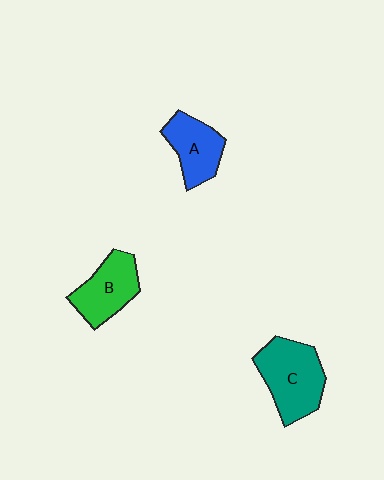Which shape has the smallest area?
Shape A (blue).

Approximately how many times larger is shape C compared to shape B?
Approximately 1.3 times.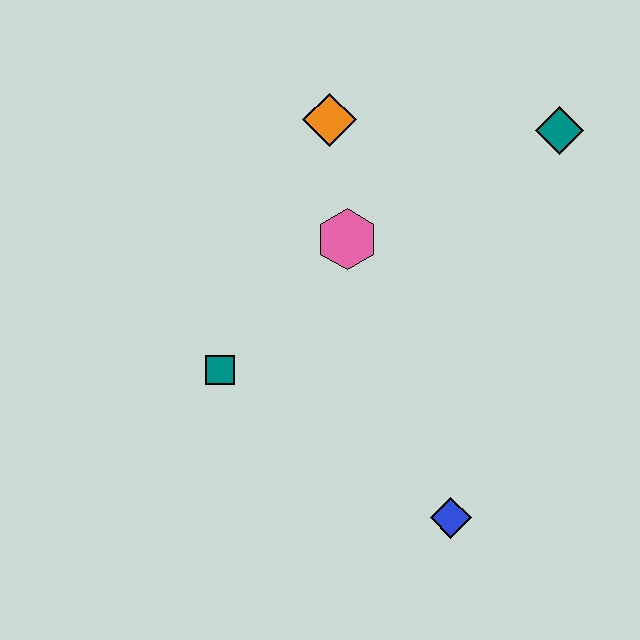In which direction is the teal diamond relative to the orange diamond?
The teal diamond is to the right of the orange diamond.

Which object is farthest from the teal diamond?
The teal square is farthest from the teal diamond.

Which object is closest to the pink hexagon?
The orange diamond is closest to the pink hexagon.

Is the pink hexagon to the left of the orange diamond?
No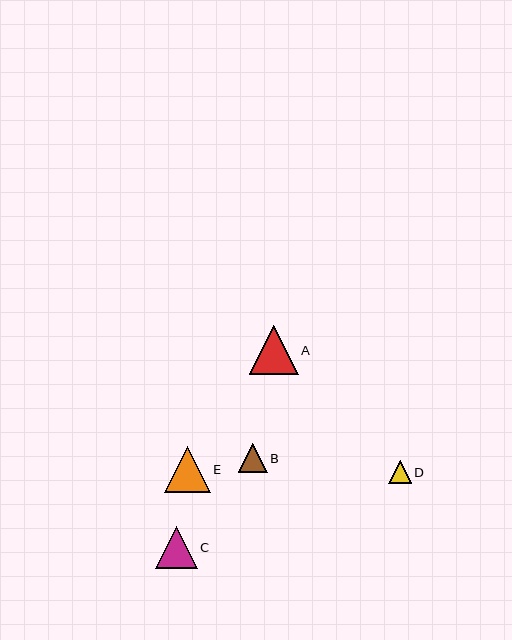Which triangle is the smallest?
Triangle D is the smallest with a size of approximately 22 pixels.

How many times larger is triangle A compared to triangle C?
Triangle A is approximately 1.2 times the size of triangle C.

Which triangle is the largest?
Triangle A is the largest with a size of approximately 49 pixels.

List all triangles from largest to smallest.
From largest to smallest: A, E, C, B, D.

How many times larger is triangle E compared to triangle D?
Triangle E is approximately 2.0 times the size of triangle D.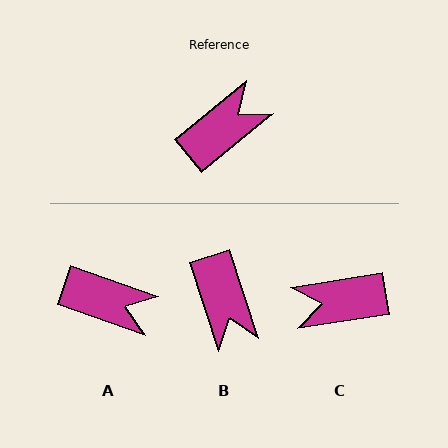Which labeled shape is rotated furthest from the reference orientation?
C, about 150 degrees away.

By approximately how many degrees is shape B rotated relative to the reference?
Approximately 111 degrees clockwise.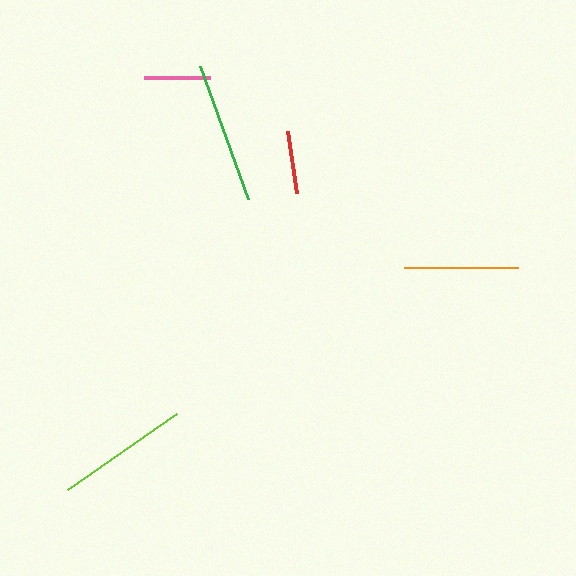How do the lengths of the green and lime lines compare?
The green and lime lines are approximately the same length.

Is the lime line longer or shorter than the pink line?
The lime line is longer than the pink line.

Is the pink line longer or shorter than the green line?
The green line is longer than the pink line.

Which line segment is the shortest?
The red line is the shortest at approximately 63 pixels.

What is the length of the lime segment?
The lime segment is approximately 133 pixels long.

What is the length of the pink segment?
The pink segment is approximately 66 pixels long.